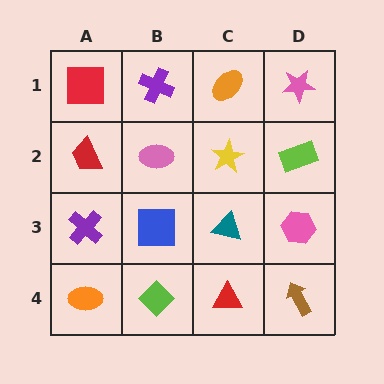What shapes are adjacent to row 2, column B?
A purple cross (row 1, column B), a blue square (row 3, column B), a red trapezoid (row 2, column A), a yellow star (row 2, column C).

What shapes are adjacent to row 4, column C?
A teal triangle (row 3, column C), a lime diamond (row 4, column B), a brown arrow (row 4, column D).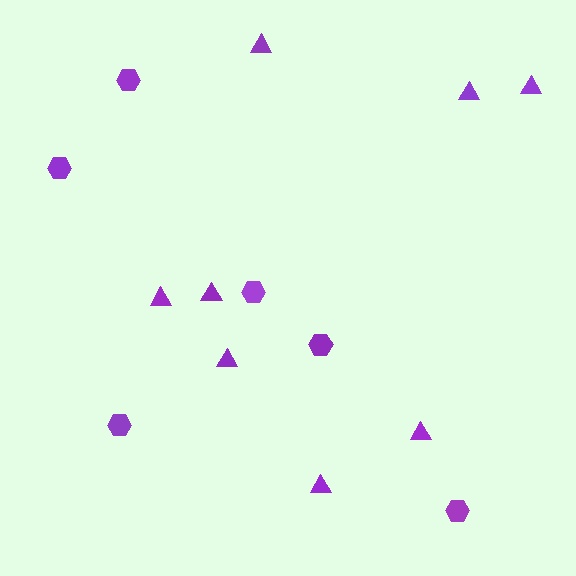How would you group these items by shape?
There are 2 groups: one group of triangles (8) and one group of hexagons (6).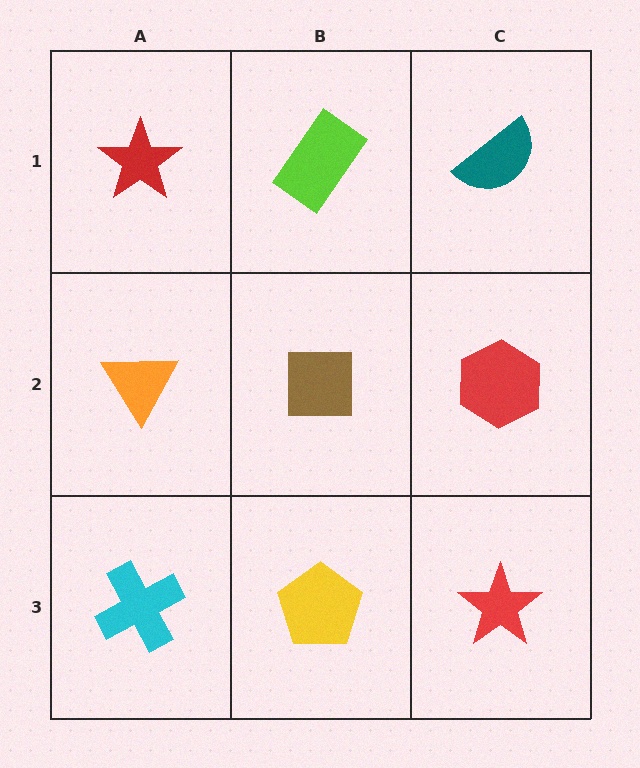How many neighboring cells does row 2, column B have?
4.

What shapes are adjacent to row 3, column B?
A brown square (row 2, column B), a cyan cross (row 3, column A), a red star (row 3, column C).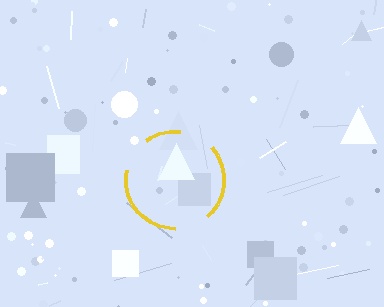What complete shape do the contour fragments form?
The contour fragments form a circle.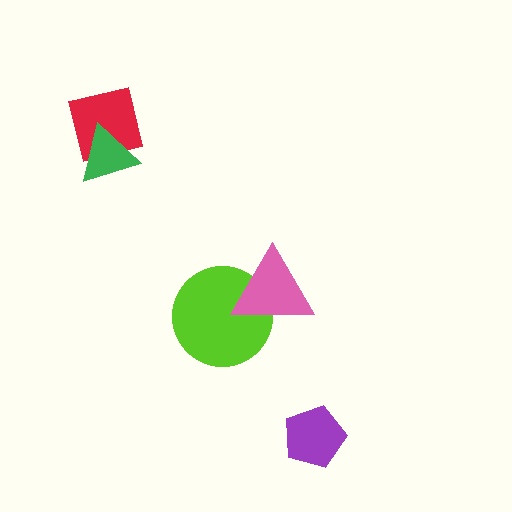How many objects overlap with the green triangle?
1 object overlaps with the green triangle.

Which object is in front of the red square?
The green triangle is in front of the red square.